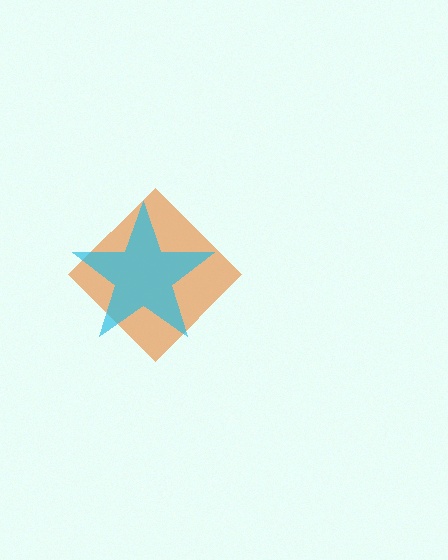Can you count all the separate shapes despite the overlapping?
Yes, there are 2 separate shapes.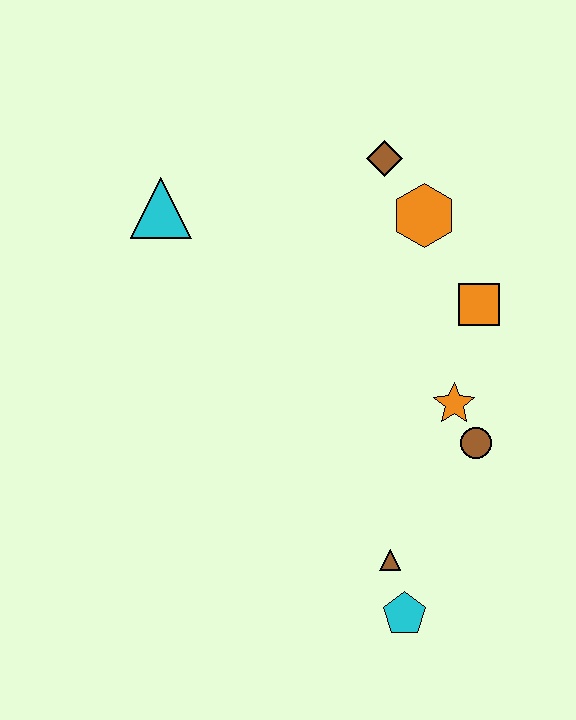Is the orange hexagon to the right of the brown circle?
No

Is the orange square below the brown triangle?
No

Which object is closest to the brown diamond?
The orange hexagon is closest to the brown diamond.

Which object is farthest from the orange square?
The cyan triangle is farthest from the orange square.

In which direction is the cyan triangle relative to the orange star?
The cyan triangle is to the left of the orange star.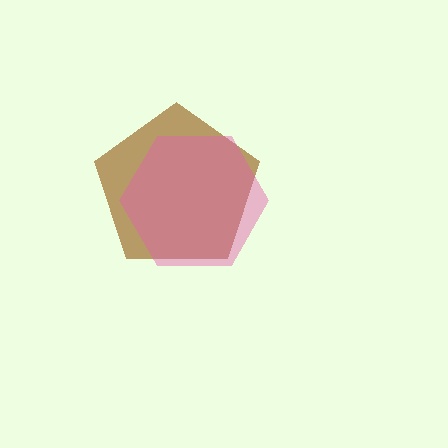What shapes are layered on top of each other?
The layered shapes are: a brown pentagon, a pink hexagon.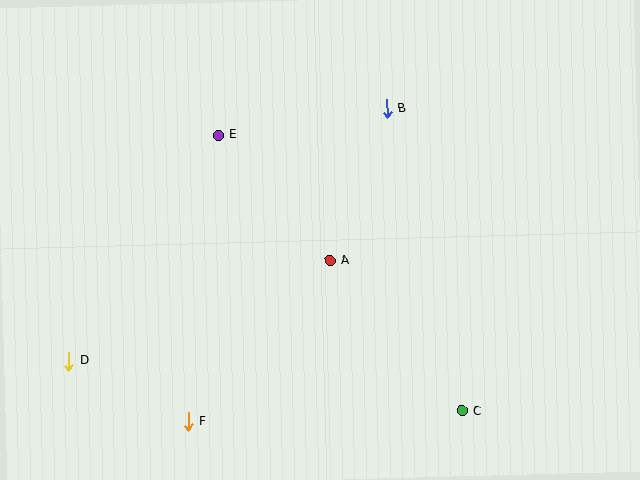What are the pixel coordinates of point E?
Point E is at (219, 135).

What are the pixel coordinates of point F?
Point F is at (188, 421).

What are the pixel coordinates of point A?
Point A is at (330, 260).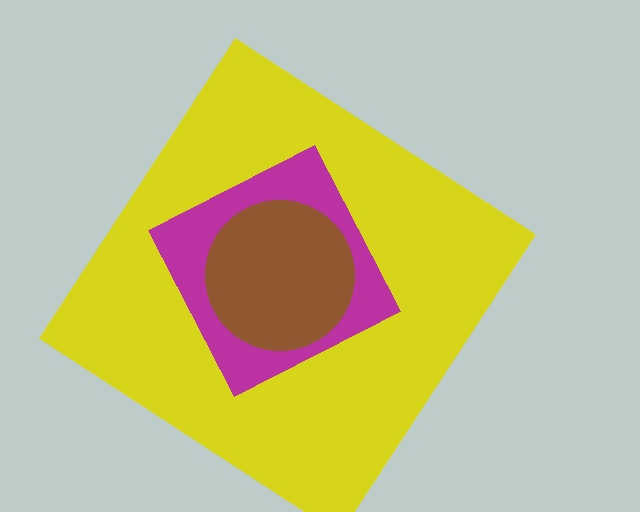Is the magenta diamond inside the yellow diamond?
Yes.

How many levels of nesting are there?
3.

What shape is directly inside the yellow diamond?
The magenta diamond.